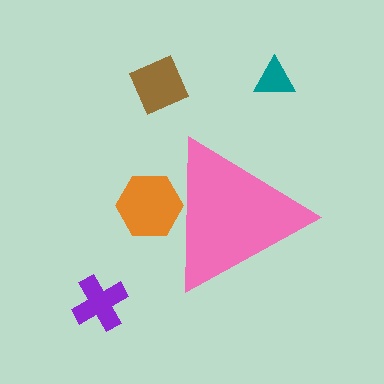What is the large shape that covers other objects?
A pink triangle.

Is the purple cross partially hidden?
No, the purple cross is fully visible.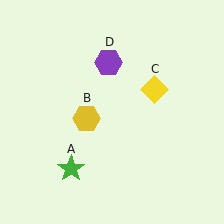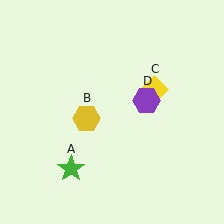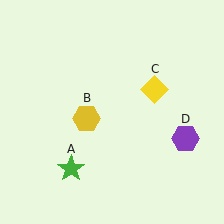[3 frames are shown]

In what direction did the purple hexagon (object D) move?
The purple hexagon (object D) moved down and to the right.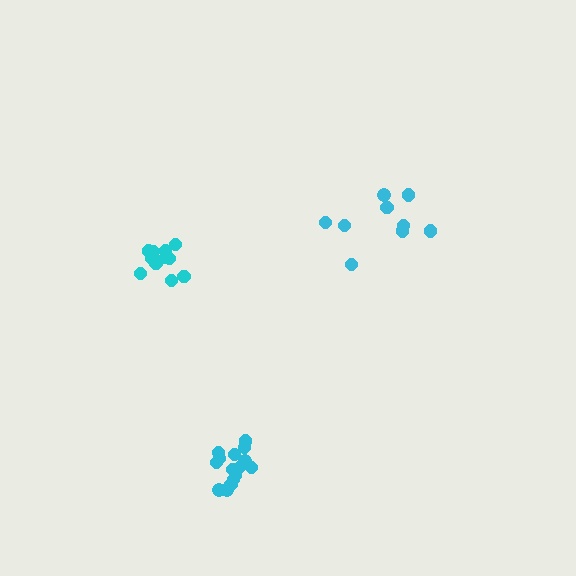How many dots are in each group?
Group 1: 9 dots, Group 2: 15 dots, Group 3: 12 dots (36 total).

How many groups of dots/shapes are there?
There are 3 groups.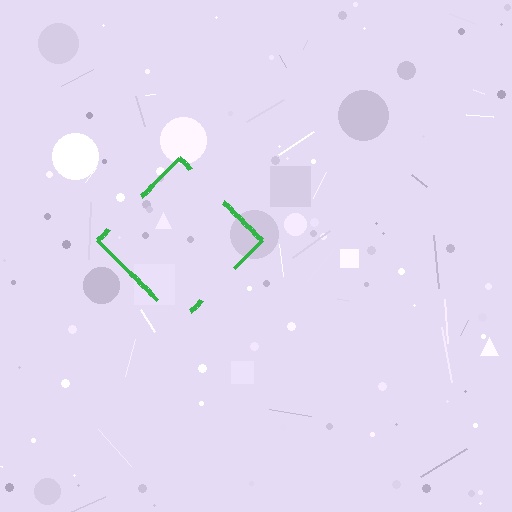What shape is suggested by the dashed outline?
The dashed outline suggests a diamond.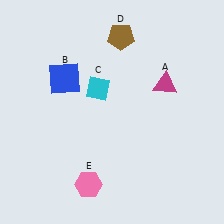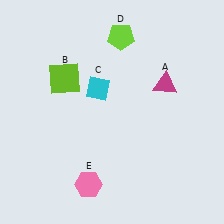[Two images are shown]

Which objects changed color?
B changed from blue to lime. D changed from brown to lime.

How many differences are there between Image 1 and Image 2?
There are 2 differences between the two images.